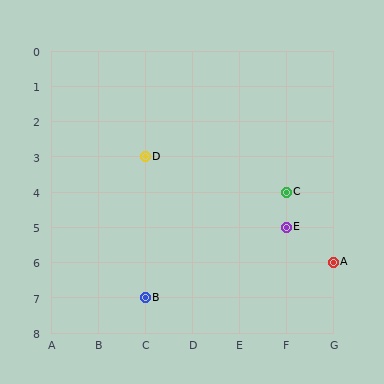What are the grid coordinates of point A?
Point A is at grid coordinates (G, 6).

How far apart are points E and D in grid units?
Points E and D are 3 columns and 2 rows apart (about 3.6 grid units diagonally).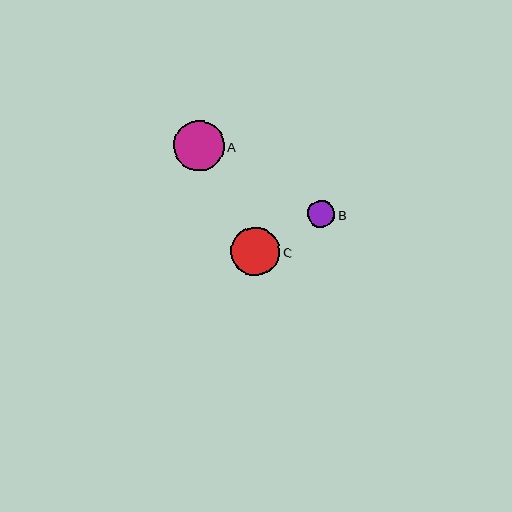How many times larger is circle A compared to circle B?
Circle A is approximately 1.9 times the size of circle B.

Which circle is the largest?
Circle A is the largest with a size of approximately 51 pixels.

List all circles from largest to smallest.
From largest to smallest: A, C, B.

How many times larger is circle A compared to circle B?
Circle A is approximately 1.9 times the size of circle B.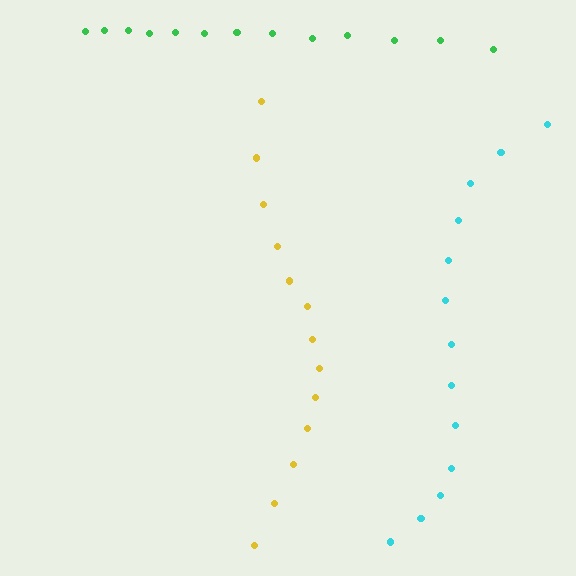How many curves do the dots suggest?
There are 3 distinct paths.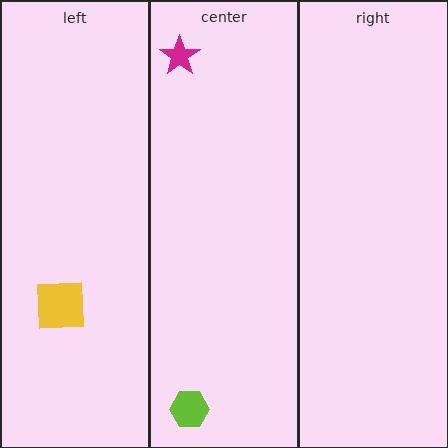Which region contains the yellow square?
The left region.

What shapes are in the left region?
The yellow square.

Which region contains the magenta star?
The center region.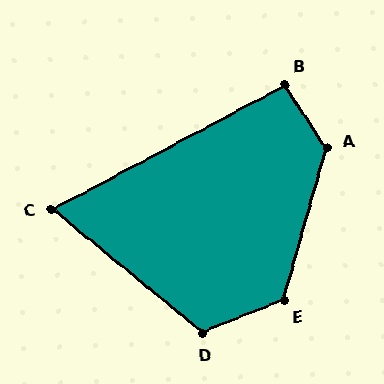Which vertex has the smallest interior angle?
C, at approximately 68 degrees.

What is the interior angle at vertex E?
Approximately 128 degrees (obtuse).